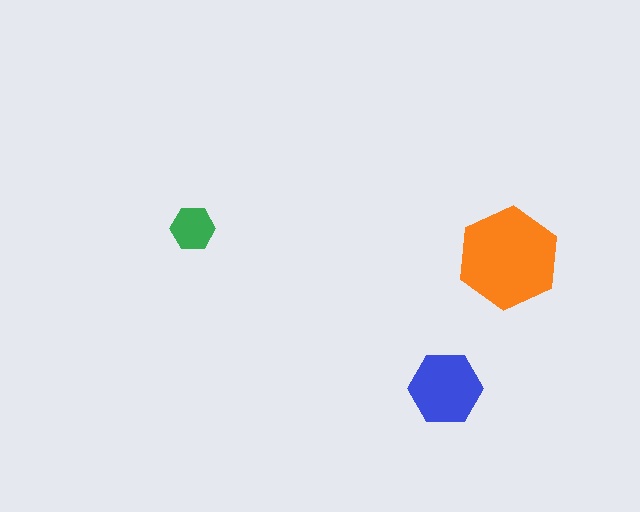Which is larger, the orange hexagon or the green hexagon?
The orange one.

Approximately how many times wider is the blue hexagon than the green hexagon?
About 1.5 times wider.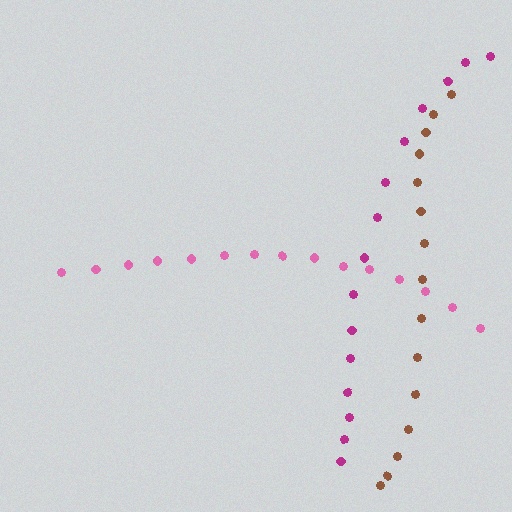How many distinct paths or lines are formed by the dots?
There are 3 distinct paths.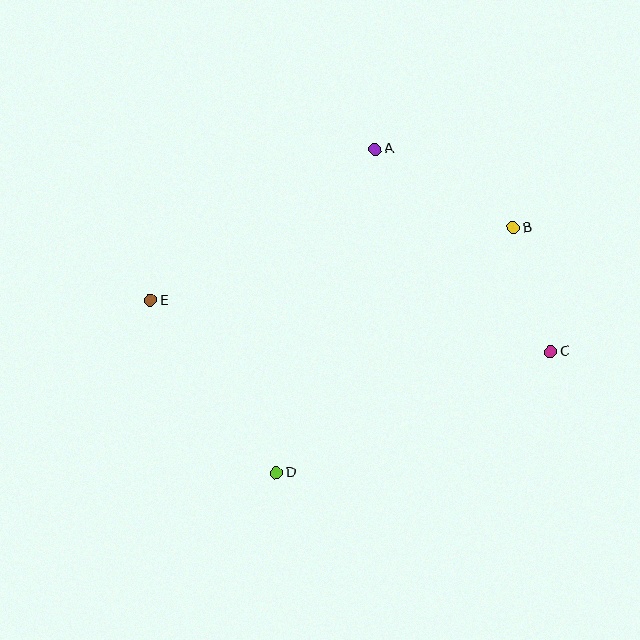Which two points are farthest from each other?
Points C and E are farthest from each other.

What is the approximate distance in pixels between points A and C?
The distance between A and C is approximately 268 pixels.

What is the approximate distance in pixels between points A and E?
The distance between A and E is approximately 271 pixels.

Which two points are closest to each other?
Points B and C are closest to each other.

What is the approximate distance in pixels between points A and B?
The distance between A and B is approximately 159 pixels.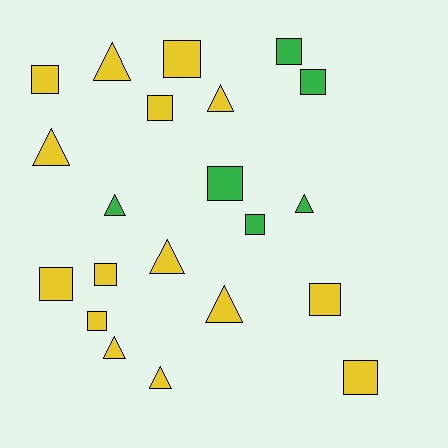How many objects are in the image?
There are 21 objects.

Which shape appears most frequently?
Square, with 12 objects.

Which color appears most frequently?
Yellow, with 15 objects.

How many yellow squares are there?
There are 8 yellow squares.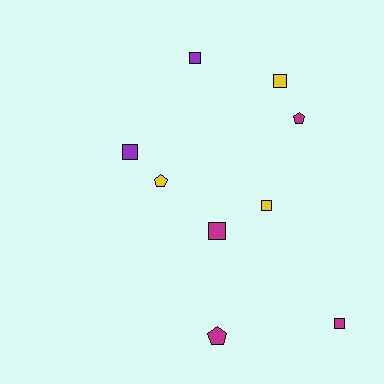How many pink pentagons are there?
There are no pink pentagons.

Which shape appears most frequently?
Square, with 6 objects.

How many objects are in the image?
There are 9 objects.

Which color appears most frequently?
Magenta, with 4 objects.